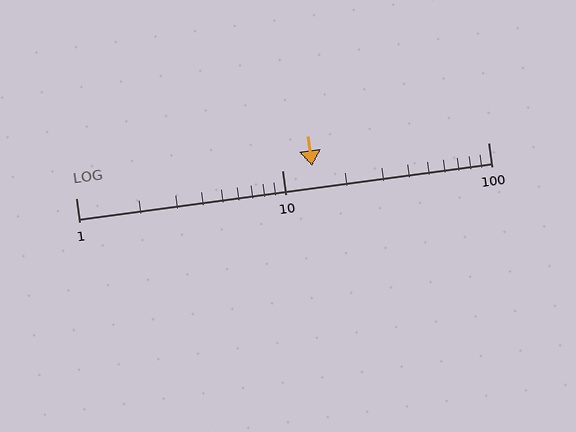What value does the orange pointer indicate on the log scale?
The pointer indicates approximately 14.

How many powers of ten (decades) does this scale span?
The scale spans 2 decades, from 1 to 100.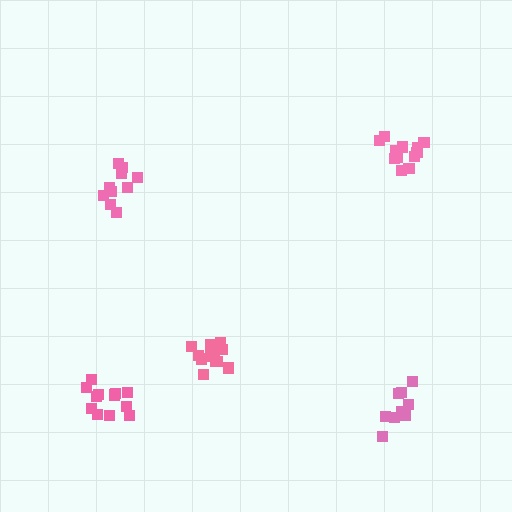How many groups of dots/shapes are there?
There are 5 groups.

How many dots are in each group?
Group 1: 10 dots, Group 2: 12 dots, Group 3: 10 dots, Group 4: 12 dots, Group 5: 12 dots (56 total).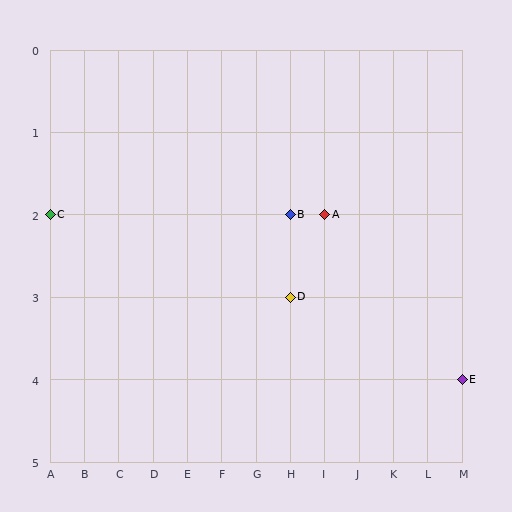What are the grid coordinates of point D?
Point D is at grid coordinates (H, 3).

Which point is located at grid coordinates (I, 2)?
Point A is at (I, 2).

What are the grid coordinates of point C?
Point C is at grid coordinates (A, 2).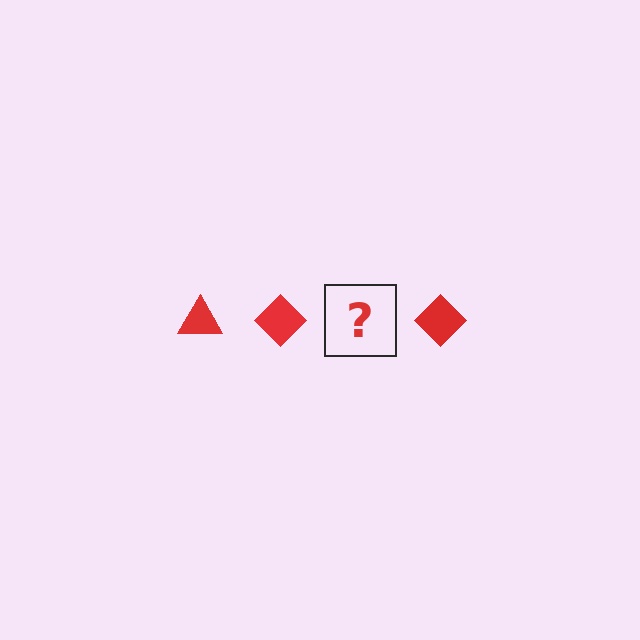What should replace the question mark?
The question mark should be replaced with a red triangle.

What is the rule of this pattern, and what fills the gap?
The rule is that the pattern cycles through triangle, diamond shapes in red. The gap should be filled with a red triangle.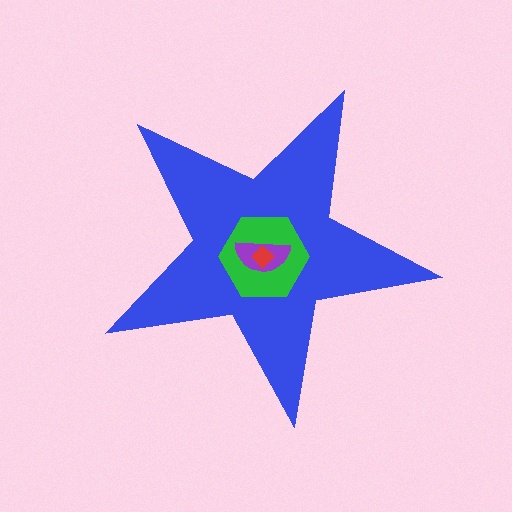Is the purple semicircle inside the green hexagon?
Yes.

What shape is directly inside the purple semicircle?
The red diamond.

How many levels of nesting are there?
4.